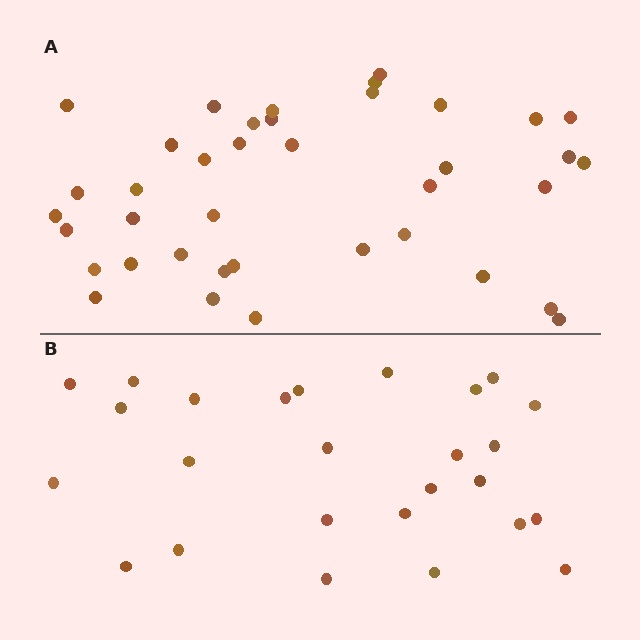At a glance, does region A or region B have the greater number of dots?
Region A (the top region) has more dots.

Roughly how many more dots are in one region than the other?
Region A has approximately 15 more dots than region B.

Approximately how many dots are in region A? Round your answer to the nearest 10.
About 40 dots. (The exact count is 39, which rounds to 40.)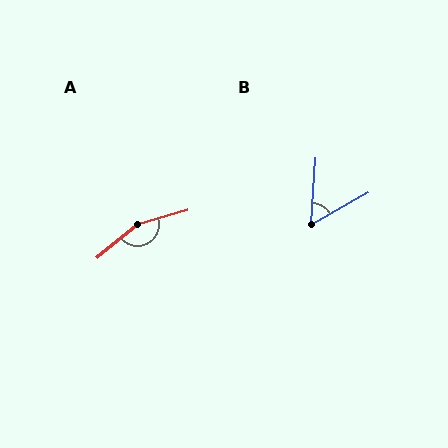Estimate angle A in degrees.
Approximately 157 degrees.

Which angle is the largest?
A, at approximately 157 degrees.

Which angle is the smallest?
B, at approximately 57 degrees.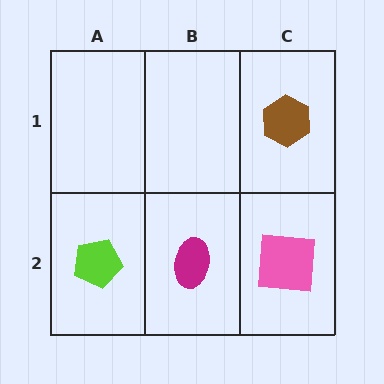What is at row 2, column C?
A pink square.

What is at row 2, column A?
A lime pentagon.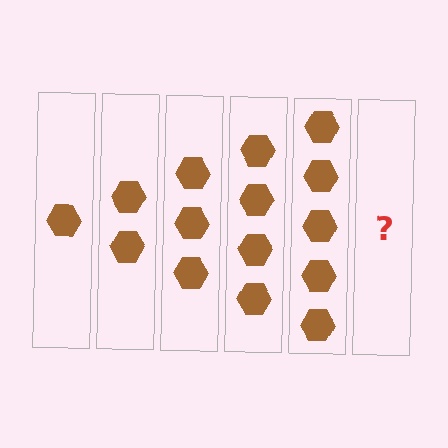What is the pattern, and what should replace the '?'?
The pattern is that each step adds one more hexagon. The '?' should be 6 hexagons.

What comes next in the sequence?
The next element should be 6 hexagons.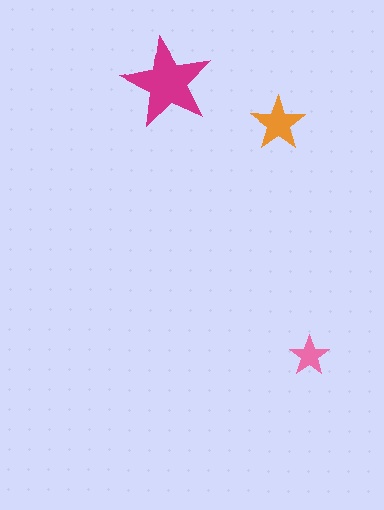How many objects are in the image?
There are 3 objects in the image.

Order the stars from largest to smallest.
the magenta one, the orange one, the pink one.